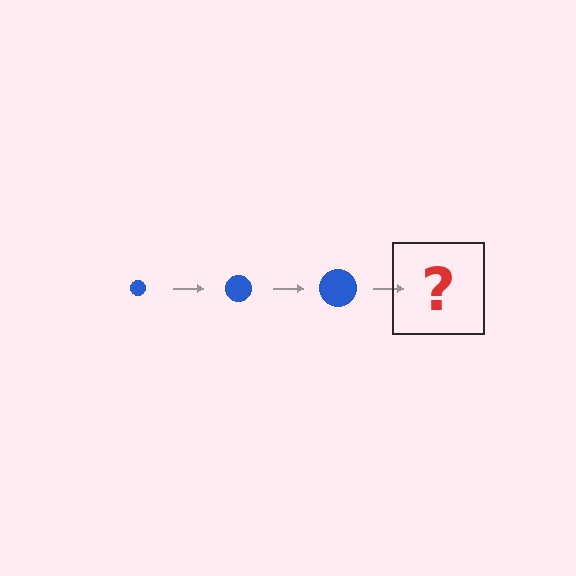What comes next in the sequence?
The next element should be a blue circle, larger than the previous one.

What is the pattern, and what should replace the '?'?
The pattern is that the circle gets progressively larger each step. The '?' should be a blue circle, larger than the previous one.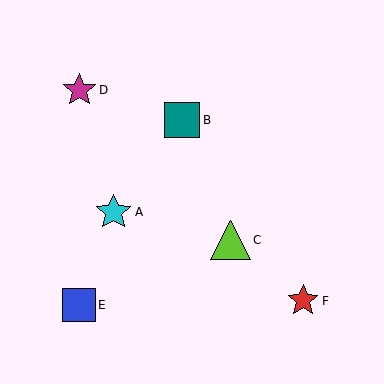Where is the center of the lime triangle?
The center of the lime triangle is at (230, 240).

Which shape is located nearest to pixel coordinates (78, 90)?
The magenta star (labeled D) at (79, 90) is nearest to that location.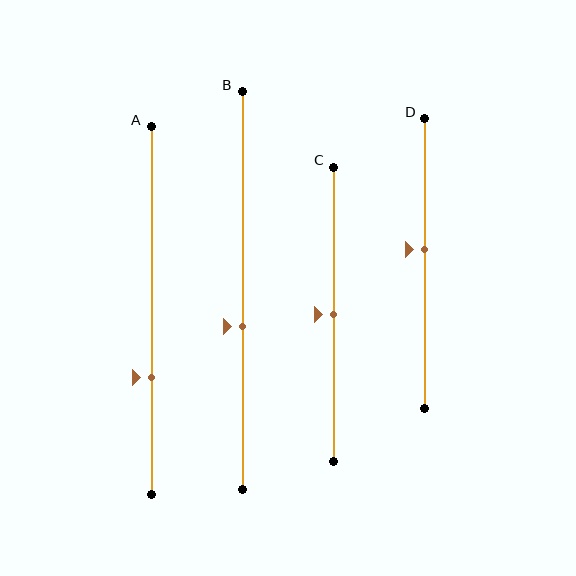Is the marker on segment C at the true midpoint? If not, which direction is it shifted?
Yes, the marker on segment C is at the true midpoint.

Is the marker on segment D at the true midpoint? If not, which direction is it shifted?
No, the marker on segment D is shifted upward by about 5% of the segment length.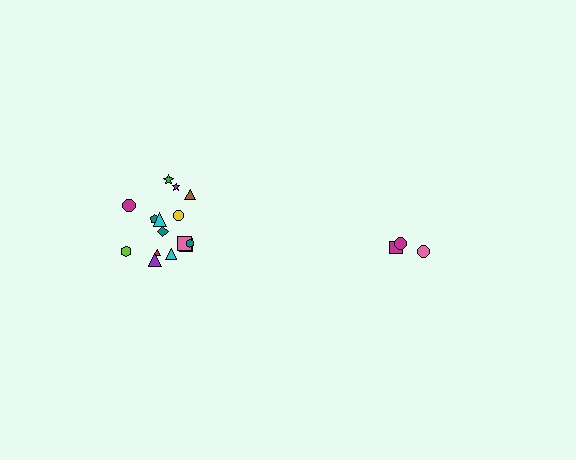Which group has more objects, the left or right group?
The left group.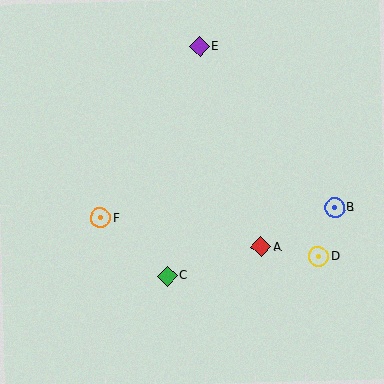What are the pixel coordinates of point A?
Point A is at (261, 247).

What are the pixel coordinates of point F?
Point F is at (100, 218).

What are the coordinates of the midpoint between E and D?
The midpoint between E and D is at (259, 151).